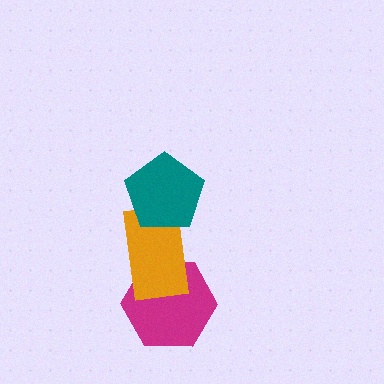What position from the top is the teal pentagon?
The teal pentagon is 1st from the top.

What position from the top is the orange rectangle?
The orange rectangle is 2nd from the top.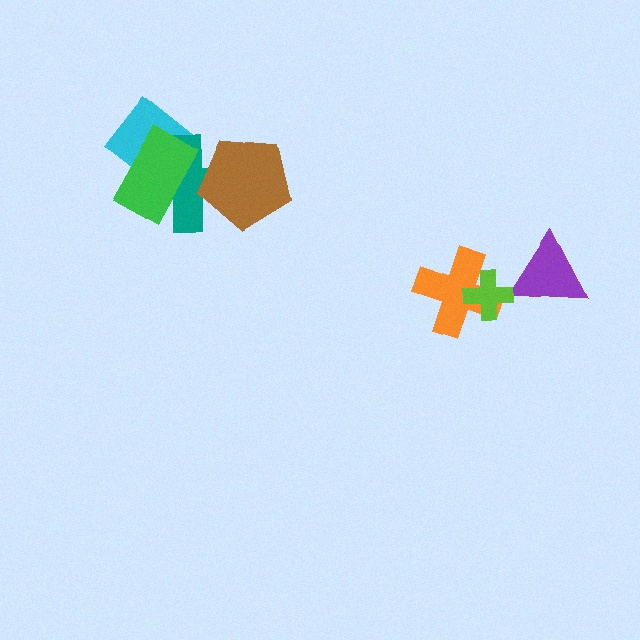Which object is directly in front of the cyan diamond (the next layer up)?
The teal cross is directly in front of the cyan diamond.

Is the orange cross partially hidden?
Yes, it is partially covered by another shape.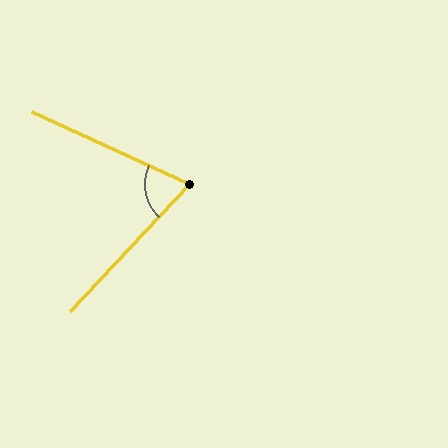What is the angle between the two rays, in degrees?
Approximately 71 degrees.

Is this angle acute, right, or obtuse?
It is acute.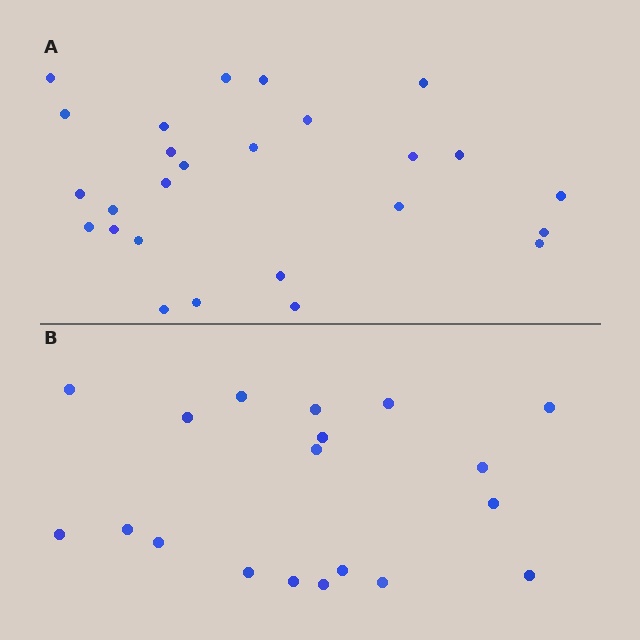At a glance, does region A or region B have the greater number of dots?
Region A (the top region) has more dots.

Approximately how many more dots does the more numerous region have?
Region A has roughly 8 or so more dots than region B.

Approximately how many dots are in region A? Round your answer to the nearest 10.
About 30 dots. (The exact count is 26, which rounds to 30.)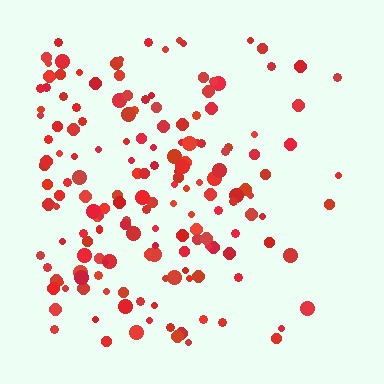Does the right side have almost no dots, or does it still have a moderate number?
Still a moderate number, just noticeably fewer than the left.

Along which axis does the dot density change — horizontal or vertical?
Horizontal.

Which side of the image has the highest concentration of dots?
The left.